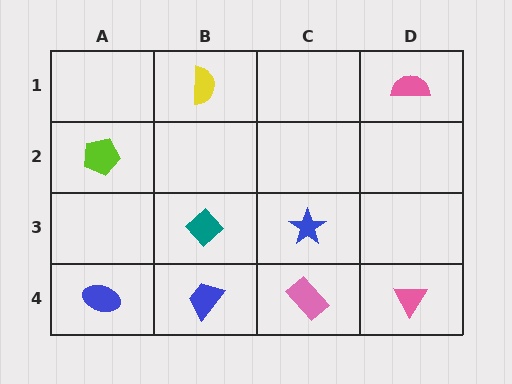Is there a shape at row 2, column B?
No, that cell is empty.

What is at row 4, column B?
A blue trapezoid.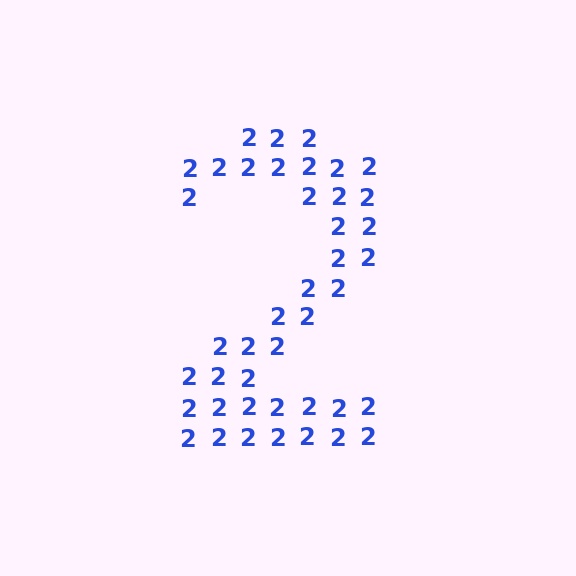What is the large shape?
The large shape is the digit 2.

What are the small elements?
The small elements are digit 2's.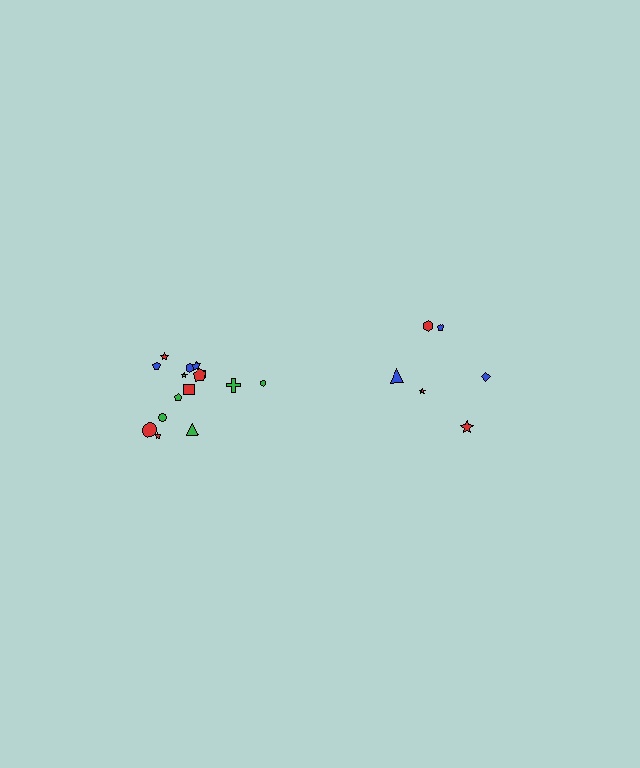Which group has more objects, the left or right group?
The left group.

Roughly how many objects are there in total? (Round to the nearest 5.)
Roughly 20 objects in total.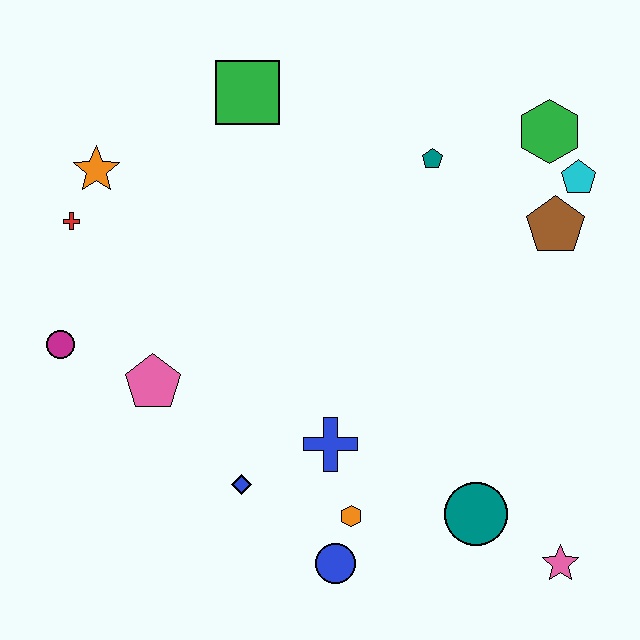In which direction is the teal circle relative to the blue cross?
The teal circle is to the right of the blue cross.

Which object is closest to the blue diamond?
The blue cross is closest to the blue diamond.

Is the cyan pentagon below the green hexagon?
Yes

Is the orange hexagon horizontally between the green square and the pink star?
Yes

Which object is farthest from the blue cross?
The green hexagon is farthest from the blue cross.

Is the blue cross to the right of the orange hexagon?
No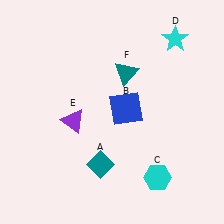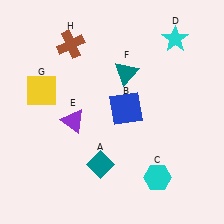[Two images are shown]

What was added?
A yellow square (G), a brown cross (H) were added in Image 2.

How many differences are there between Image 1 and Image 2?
There are 2 differences between the two images.